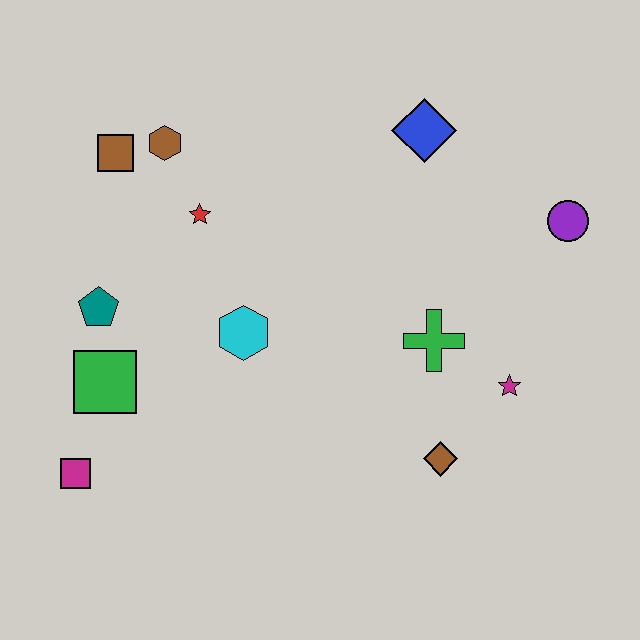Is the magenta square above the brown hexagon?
No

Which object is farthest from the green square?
The purple circle is farthest from the green square.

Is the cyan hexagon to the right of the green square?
Yes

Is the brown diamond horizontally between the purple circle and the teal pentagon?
Yes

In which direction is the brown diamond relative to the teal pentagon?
The brown diamond is to the right of the teal pentagon.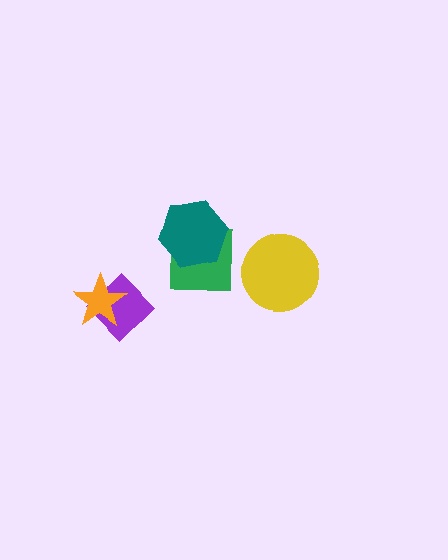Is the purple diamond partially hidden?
Yes, it is partially covered by another shape.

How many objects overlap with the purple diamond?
1 object overlaps with the purple diamond.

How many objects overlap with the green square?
1 object overlaps with the green square.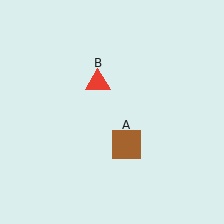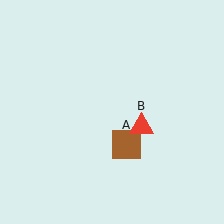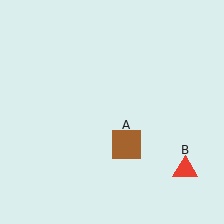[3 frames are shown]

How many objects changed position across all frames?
1 object changed position: red triangle (object B).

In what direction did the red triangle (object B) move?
The red triangle (object B) moved down and to the right.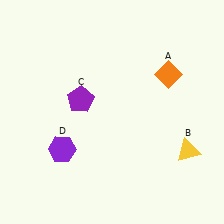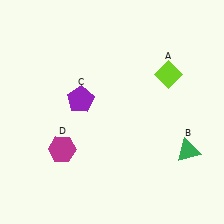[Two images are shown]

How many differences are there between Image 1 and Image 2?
There are 3 differences between the two images.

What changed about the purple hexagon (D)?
In Image 1, D is purple. In Image 2, it changed to magenta.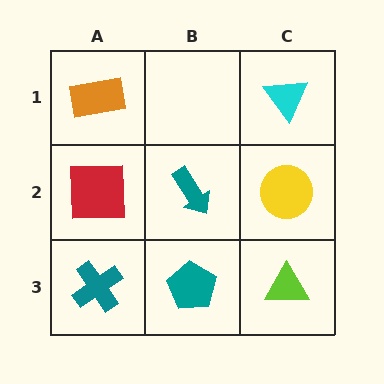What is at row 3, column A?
A teal cross.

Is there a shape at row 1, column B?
No, that cell is empty.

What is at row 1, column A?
An orange rectangle.